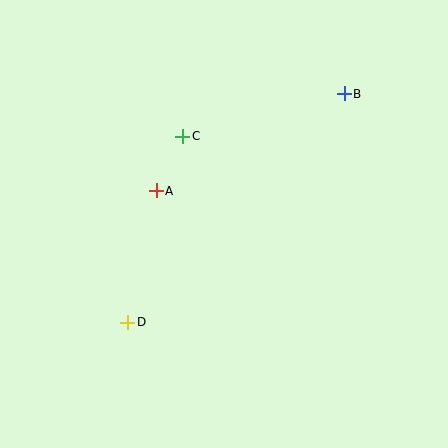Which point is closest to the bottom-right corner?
Point D is closest to the bottom-right corner.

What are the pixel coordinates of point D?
Point D is at (128, 322).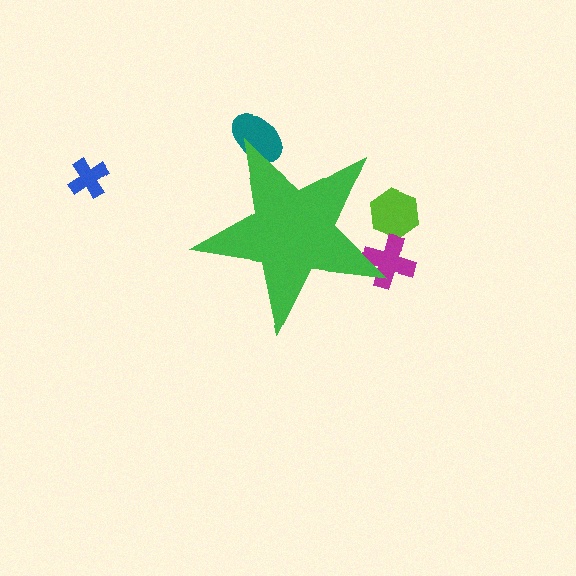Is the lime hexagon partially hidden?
Yes, the lime hexagon is partially hidden behind the green star.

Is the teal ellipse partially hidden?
Yes, the teal ellipse is partially hidden behind the green star.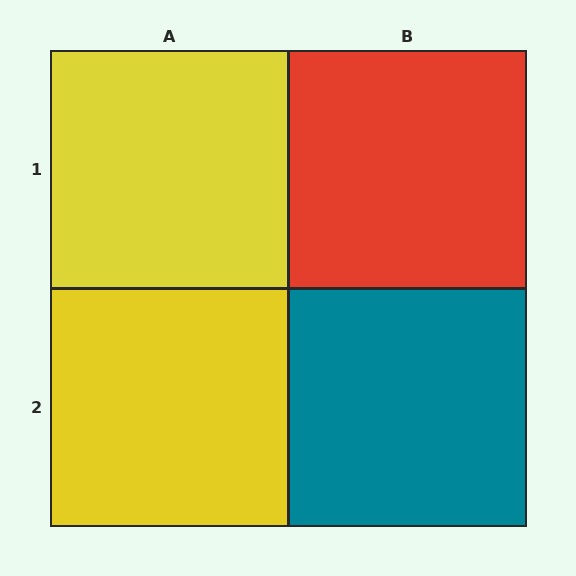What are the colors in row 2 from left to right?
Yellow, teal.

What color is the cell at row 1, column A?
Yellow.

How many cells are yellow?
2 cells are yellow.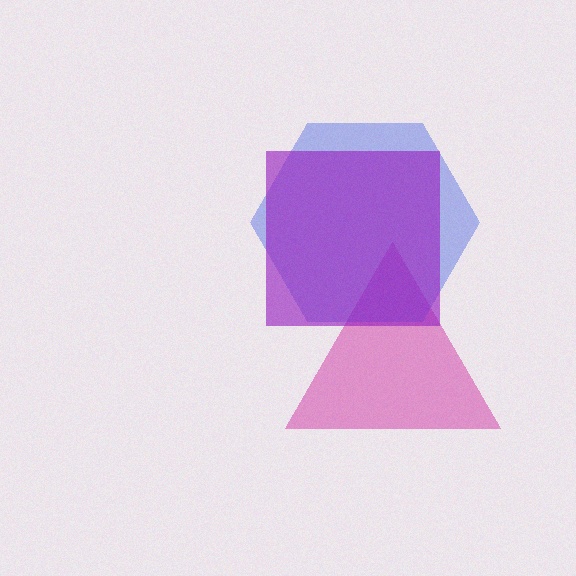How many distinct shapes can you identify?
There are 3 distinct shapes: a magenta triangle, a blue hexagon, a purple square.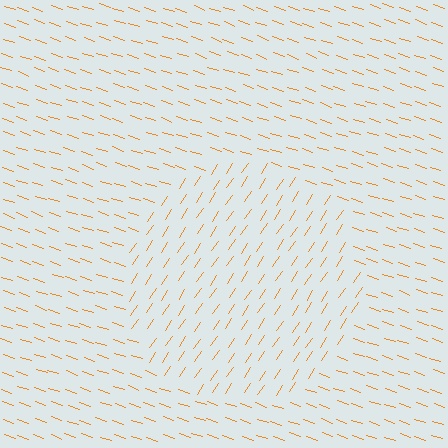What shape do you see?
I see a circle.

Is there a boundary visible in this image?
Yes, there is a texture boundary formed by a change in line orientation.